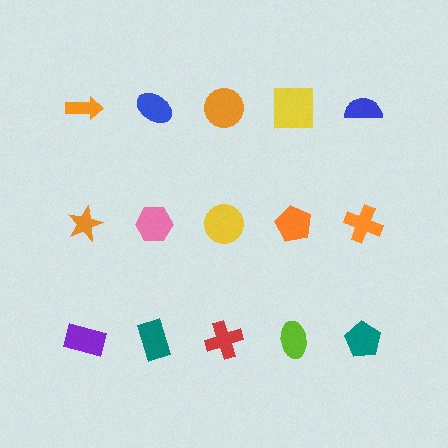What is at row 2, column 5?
An orange cross.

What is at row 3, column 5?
A teal pentagon.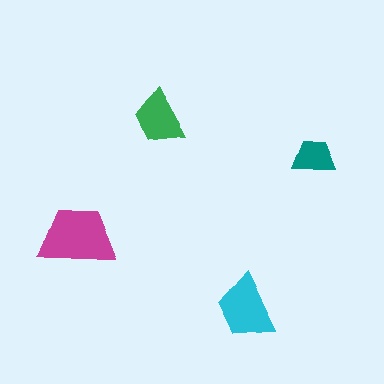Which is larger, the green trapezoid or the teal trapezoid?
The green one.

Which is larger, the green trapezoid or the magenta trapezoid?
The magenta one.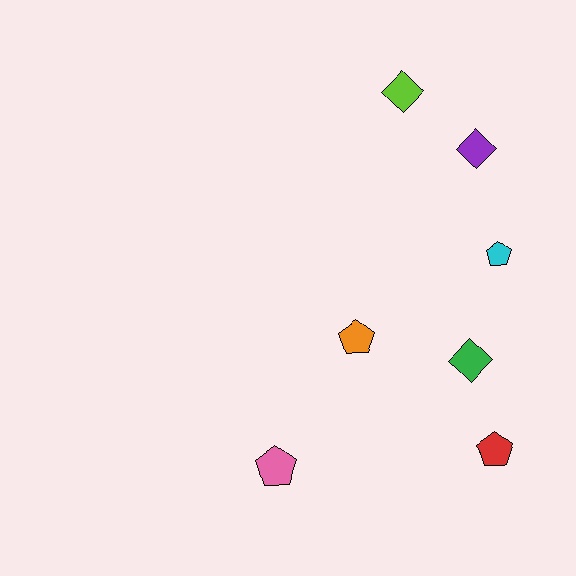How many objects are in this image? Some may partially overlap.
There are 7 objects.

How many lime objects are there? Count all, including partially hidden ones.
There is 1 lime object.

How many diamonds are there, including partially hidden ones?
There are 3 diamonds.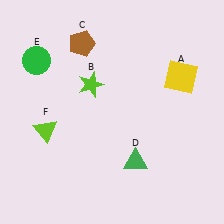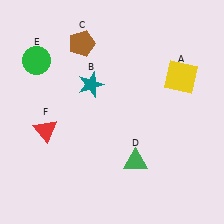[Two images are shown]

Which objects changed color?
B changed from lime to teal. F changed from lime to red.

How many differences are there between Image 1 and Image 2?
There are 2 differences between the two images.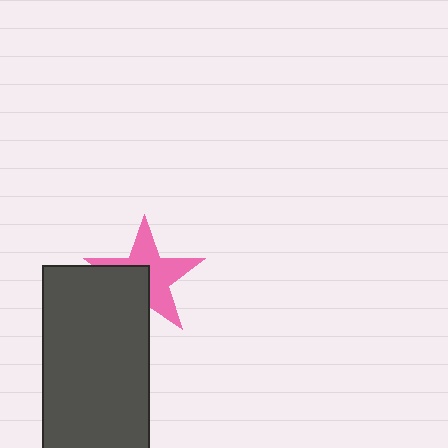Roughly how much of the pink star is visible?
About half of it is visible (roughly 62%).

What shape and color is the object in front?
The object in front is a dark gray rectangle.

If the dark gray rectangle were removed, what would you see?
You would see the complete pink star.